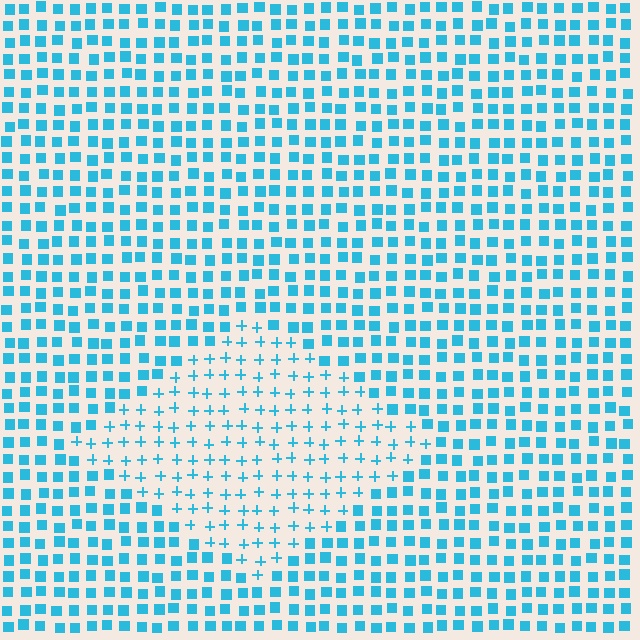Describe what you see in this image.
The image is filled with small cyan elements arranged in a uniform grid. A diamond-shaped region contains plus signs, while the surrounding area contains squares. The boundary is defined purely by the change in element shape.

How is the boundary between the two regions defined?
The boundary is defined by a change in element shape: plus signs inside vs. squares outside. All elements share the same color and spacing.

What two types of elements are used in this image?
The image uses plus signs inside the diamond region and squares outside it.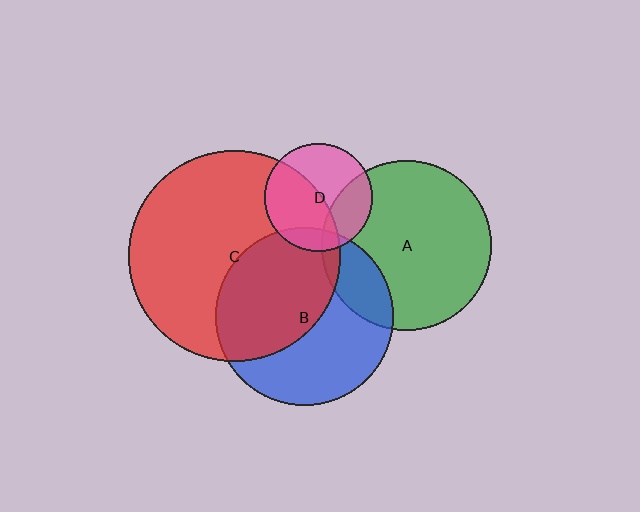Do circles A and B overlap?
Yes.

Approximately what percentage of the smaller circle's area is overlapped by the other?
Approximately 20%.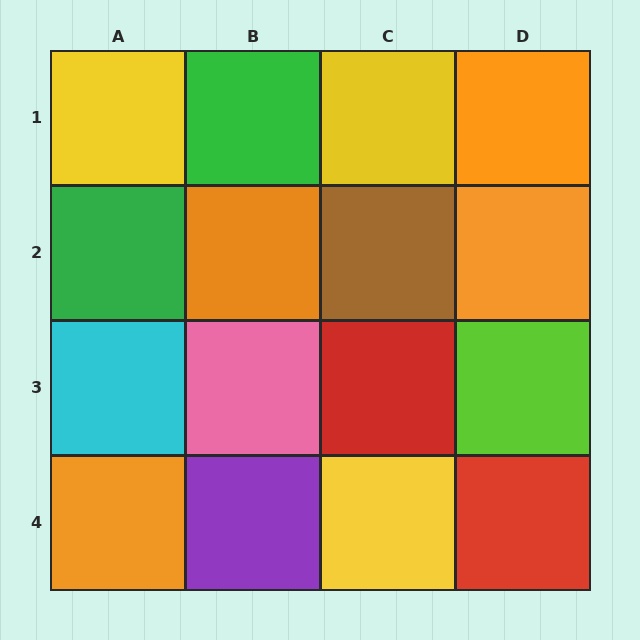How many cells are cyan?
1 cell is cyan.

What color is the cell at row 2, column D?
Orange.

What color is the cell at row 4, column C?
Yellow.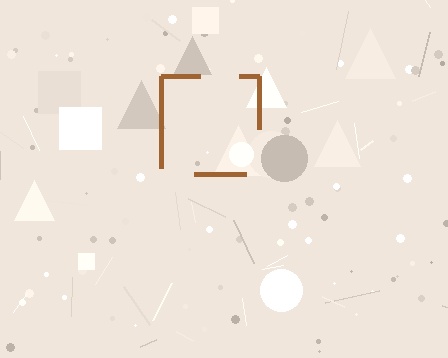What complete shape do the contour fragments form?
The contour fragments form a square.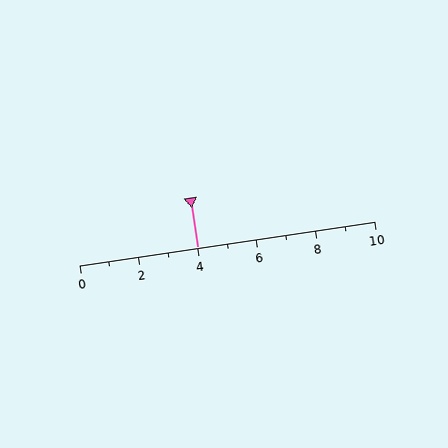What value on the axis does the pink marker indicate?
The marker indicates approximately 4.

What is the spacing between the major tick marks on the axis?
The major ticks are spaced 2 apart.